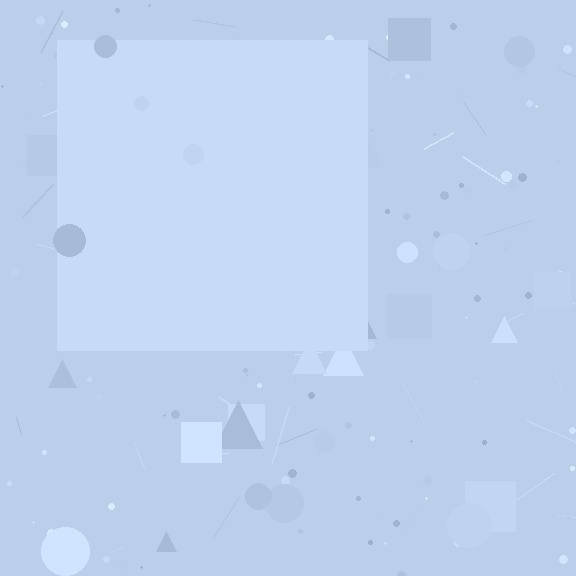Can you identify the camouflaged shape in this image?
The camouflaged shape is a square.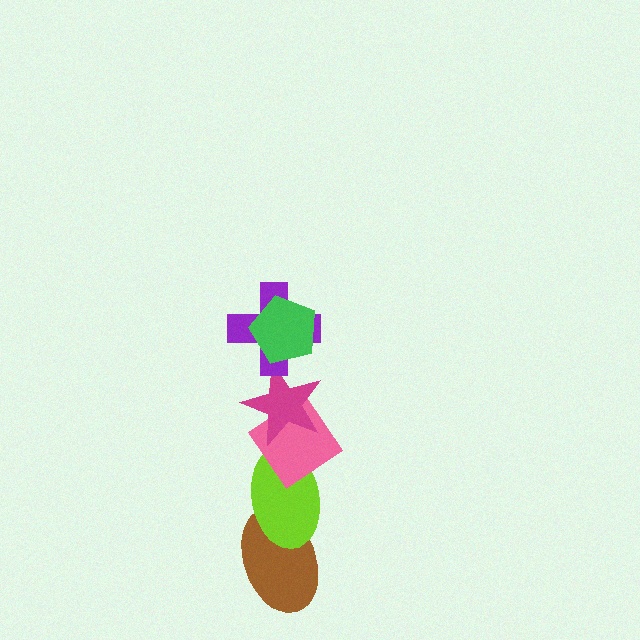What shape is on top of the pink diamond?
The magenta star is on top of the pink diamond.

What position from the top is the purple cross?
The purple cross is 2nd from the top.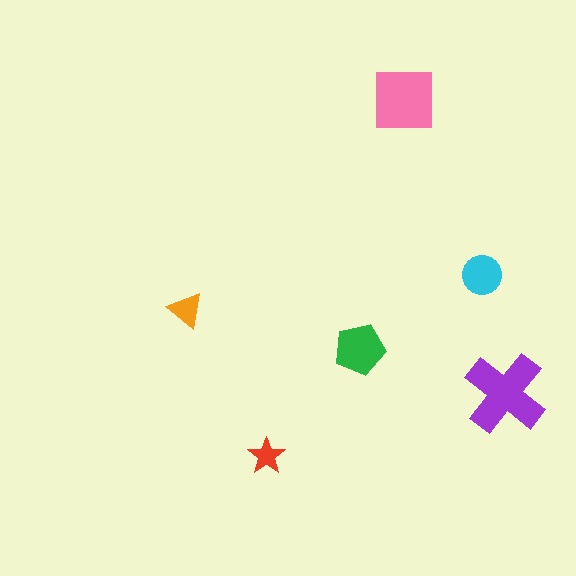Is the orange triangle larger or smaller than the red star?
Larger.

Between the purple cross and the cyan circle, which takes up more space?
The purple cross.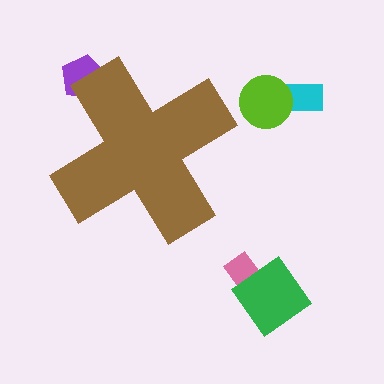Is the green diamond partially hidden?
No, the green diamond is fully visible.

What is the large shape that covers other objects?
A brown cross.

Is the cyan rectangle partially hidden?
No, the cyan rectangle is fully visible.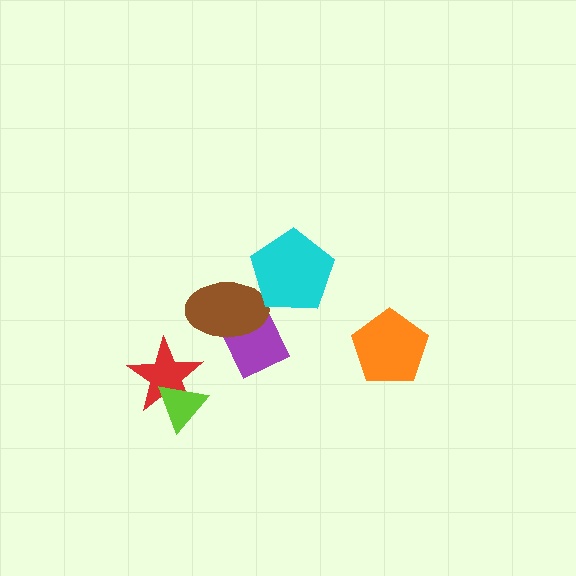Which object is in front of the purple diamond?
The brown ellipse is in front of the purple diamond.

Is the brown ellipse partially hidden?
Yes, it is partially covered by another shape.